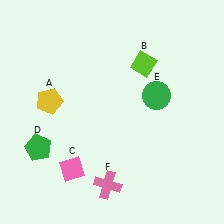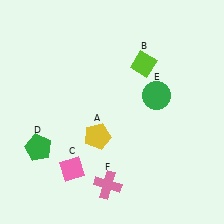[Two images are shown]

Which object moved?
The yellow pentagon (A) moved right.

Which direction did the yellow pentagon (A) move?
The yellow pentagon (A) moved right.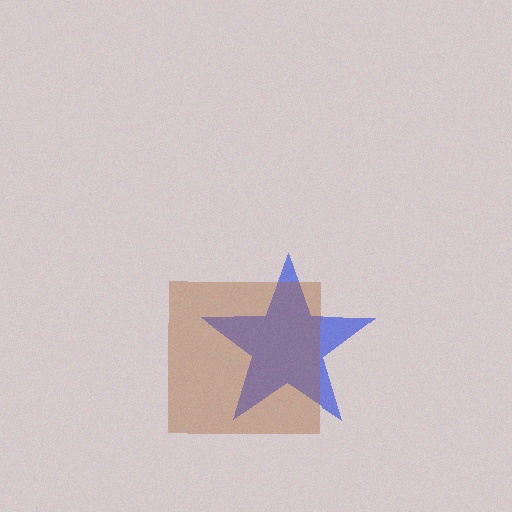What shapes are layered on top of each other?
The layered shapes are: a blue star, a brown square.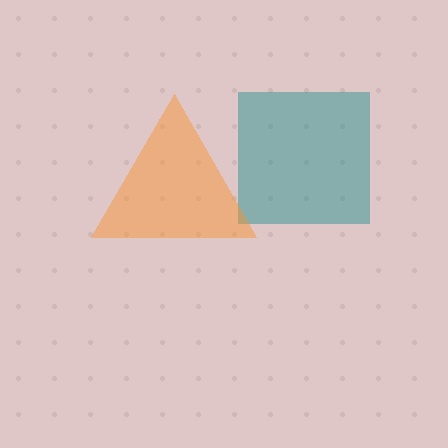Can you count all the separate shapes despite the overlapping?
Yes, there are 2 separate shapes.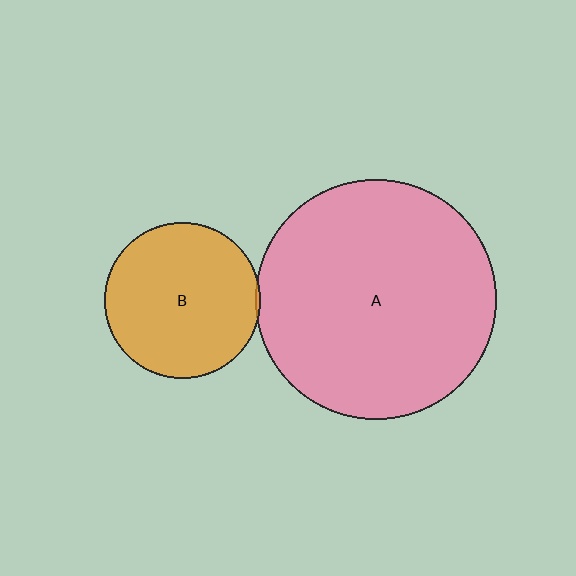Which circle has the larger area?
Circle A (pink).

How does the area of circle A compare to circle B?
Approximately 2.4 times.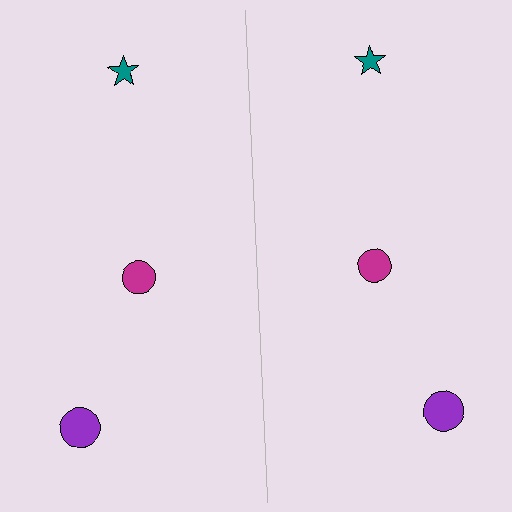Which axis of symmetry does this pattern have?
The pattern has a vertical axis of symmetry running through the center of the image.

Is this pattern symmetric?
Yes, this pattern has bilateral (reflection) symmetry.